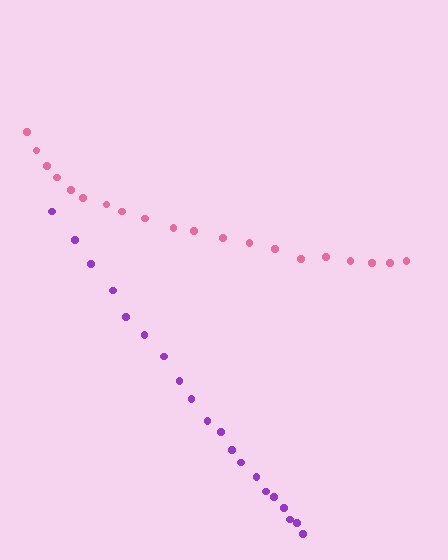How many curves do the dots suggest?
There are 2 distinct paths.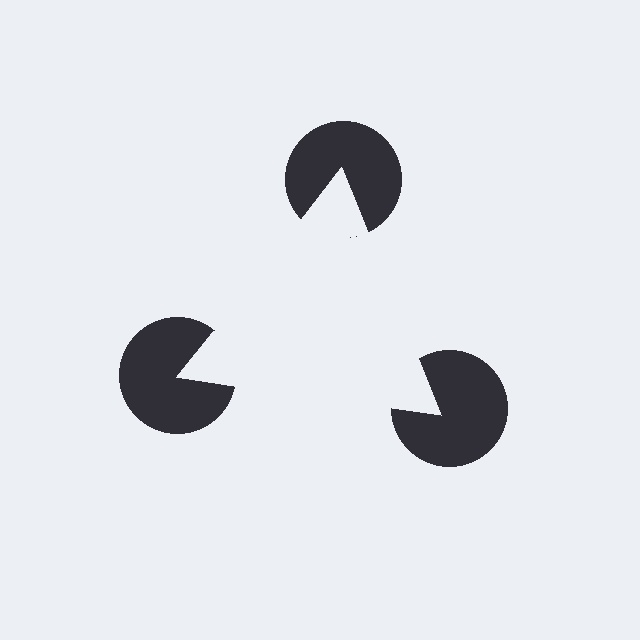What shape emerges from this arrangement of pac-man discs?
An illusory triangle — its edges are inferred from the aligned wedge cuts in the pac-man discs, not physically drawn.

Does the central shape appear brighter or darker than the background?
It typically appears slightly brighter than the background, even though no actual brightness change is drawn.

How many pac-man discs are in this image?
There are 3 — one at each vertex of the illusory triangle.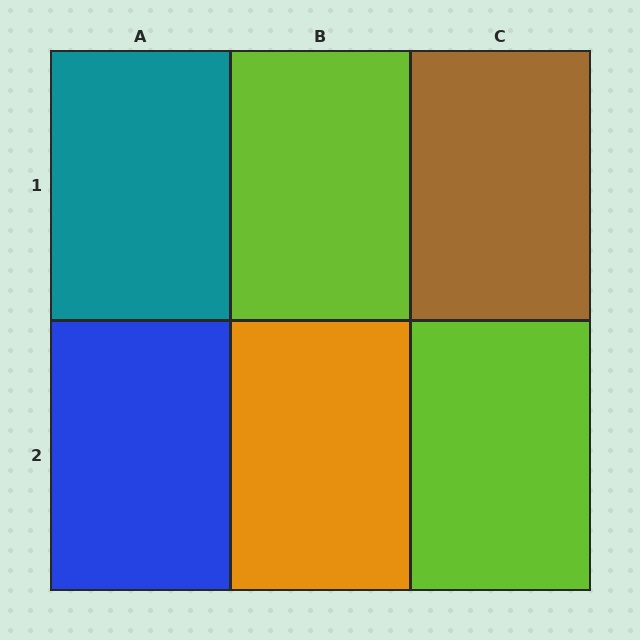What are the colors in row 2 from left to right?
Blue, orange, lime.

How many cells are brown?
1 cell is brown.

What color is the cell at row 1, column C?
Brown.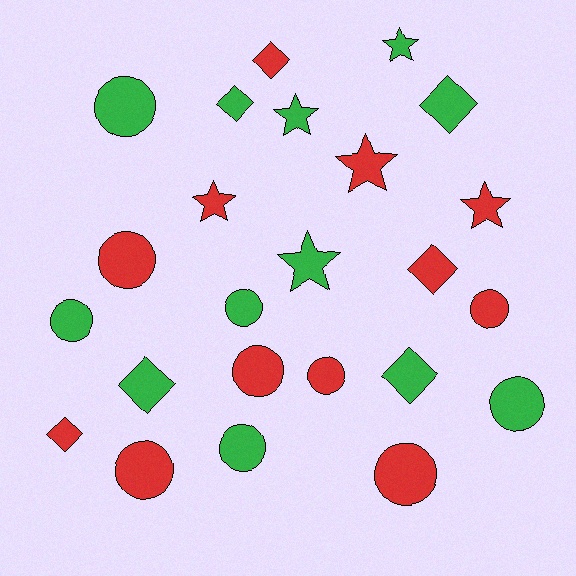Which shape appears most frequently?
Circle, with 11 objects.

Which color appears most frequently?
Red, with 12 objects.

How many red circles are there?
There are 6 red circles.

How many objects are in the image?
There are 24 objects.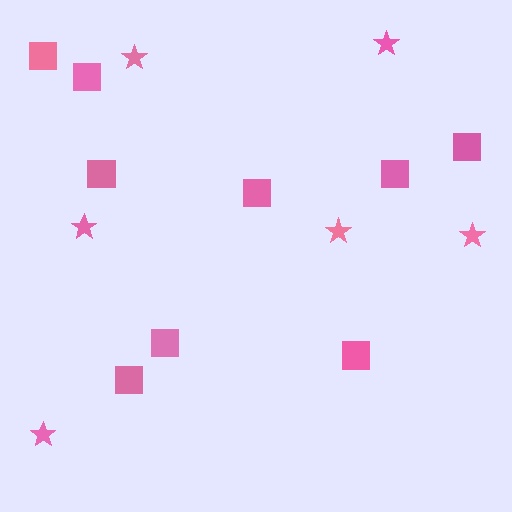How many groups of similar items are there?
There are 2 groups: one group of stars (6) and one group of squares (9).